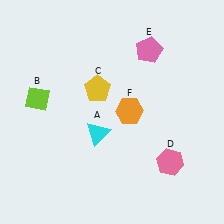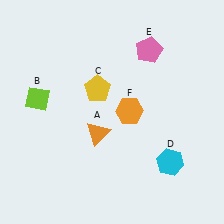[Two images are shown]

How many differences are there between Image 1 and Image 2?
There are 2 differences between the two images.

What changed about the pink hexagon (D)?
In Image 1, D is pink. In Image 2, it changed to cyan.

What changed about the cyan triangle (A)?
In Image 1, A is cyan. In Image 2, it changed to orange.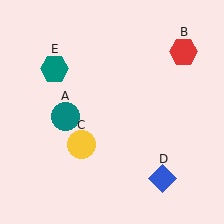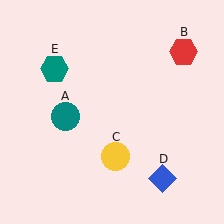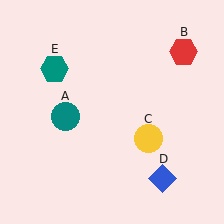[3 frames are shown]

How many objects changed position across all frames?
1 object changed position: yellow circle (object C).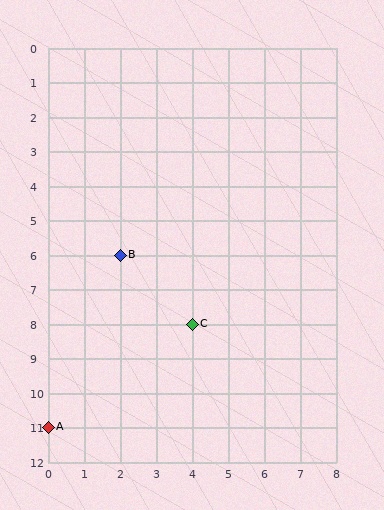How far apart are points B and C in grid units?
Points B and C are 2 columns and 2 rows apart (about 2.8 grid units diagonally).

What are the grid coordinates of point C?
Point C is at grid coordinates (4, 8).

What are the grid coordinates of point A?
Point A is at grid coordinates (0, 11).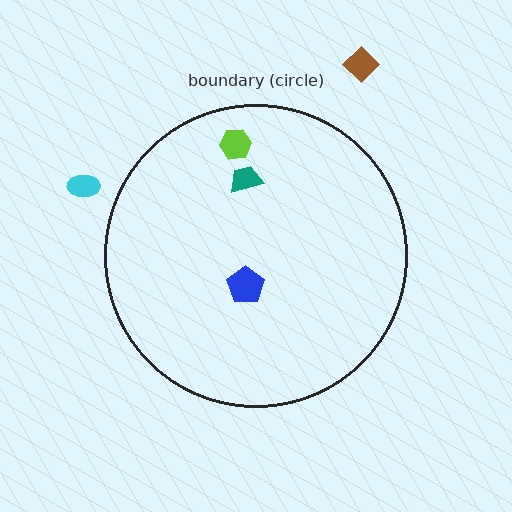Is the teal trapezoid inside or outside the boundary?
Inside.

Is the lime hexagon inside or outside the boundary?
Inside.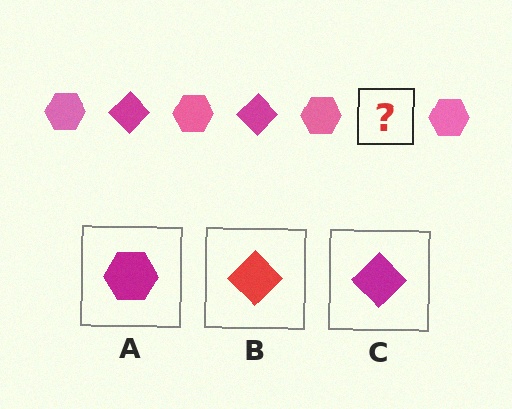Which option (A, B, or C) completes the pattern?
C.